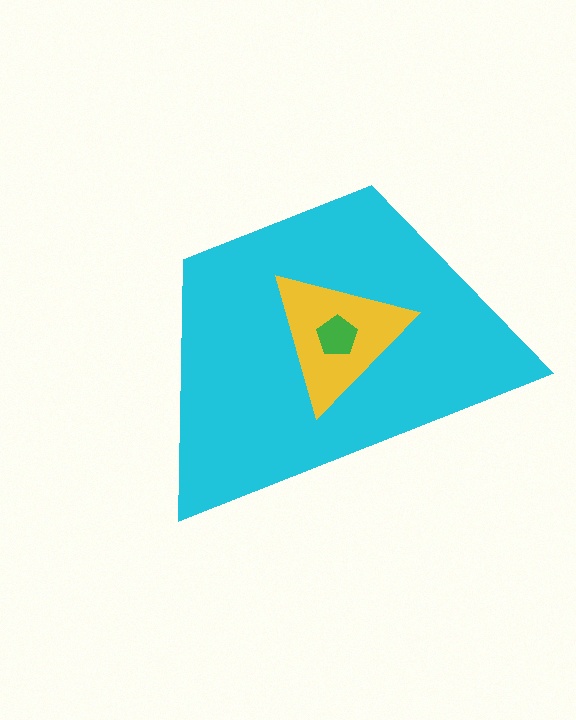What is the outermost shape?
The cyan trapezoid.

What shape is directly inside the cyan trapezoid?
The yellow triangle.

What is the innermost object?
The green pentagon.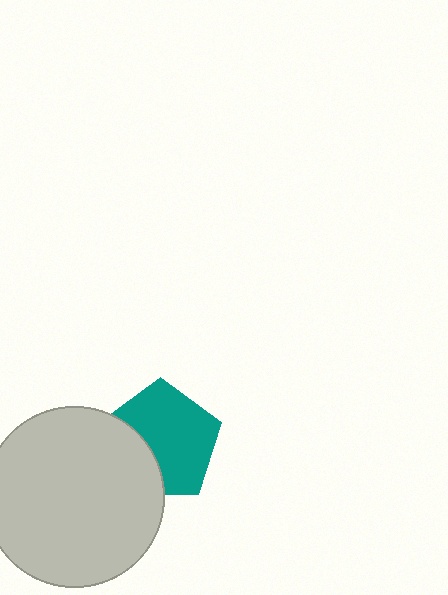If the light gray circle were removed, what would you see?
You would see the complete teal pentagon.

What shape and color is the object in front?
The object in front is a light gray circle.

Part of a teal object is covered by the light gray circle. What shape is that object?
It is a pentagon.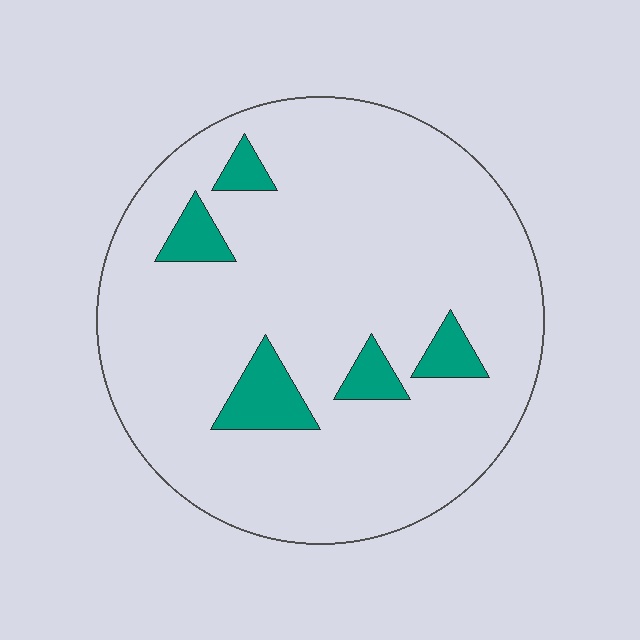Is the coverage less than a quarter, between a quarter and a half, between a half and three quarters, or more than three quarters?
Less than a quarter.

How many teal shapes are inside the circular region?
5.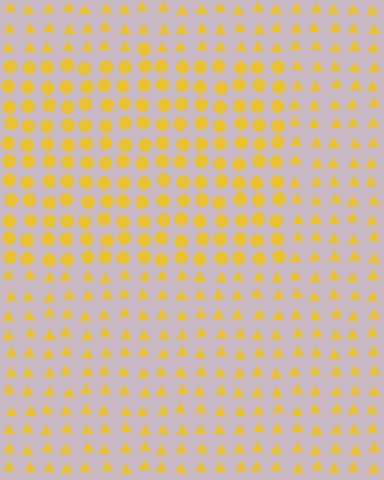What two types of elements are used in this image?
The image uses circles inside the rectangle region and triangles outside it.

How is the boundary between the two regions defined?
The boundary is defined by a change in element shape: circles inside vs. triangles outside. All elements share the same color and spacing.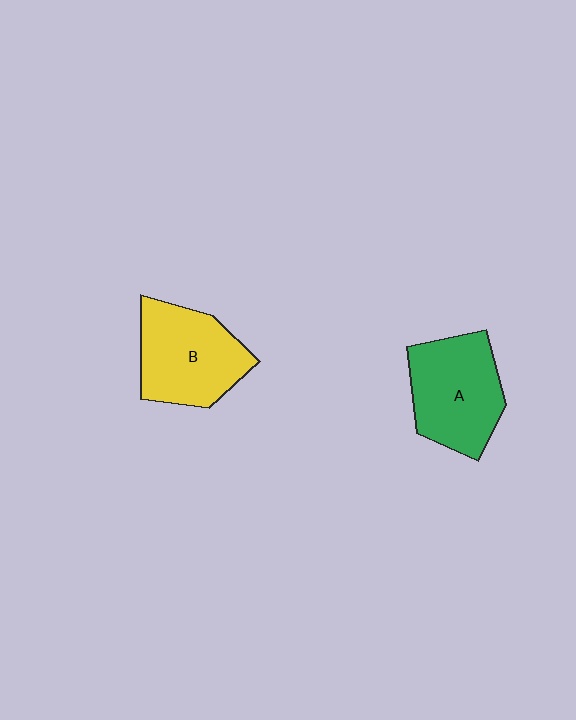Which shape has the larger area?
Shape A (green).